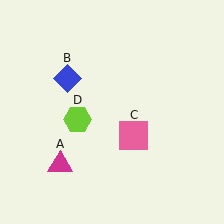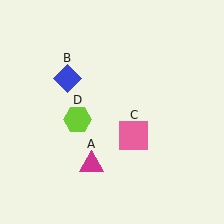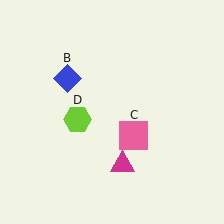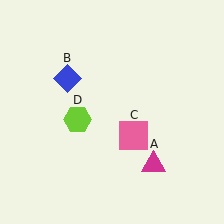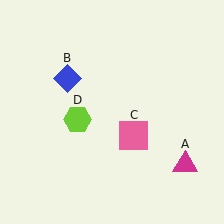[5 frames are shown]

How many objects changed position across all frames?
1 object changed position: magenta triangle (object A).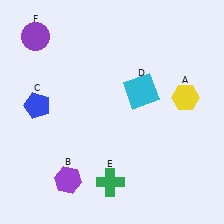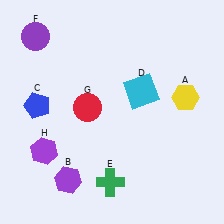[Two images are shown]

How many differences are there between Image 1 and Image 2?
There are 2 differences between the two images.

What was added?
A red circle (G), a purple hexagon (H) were added in Image 2.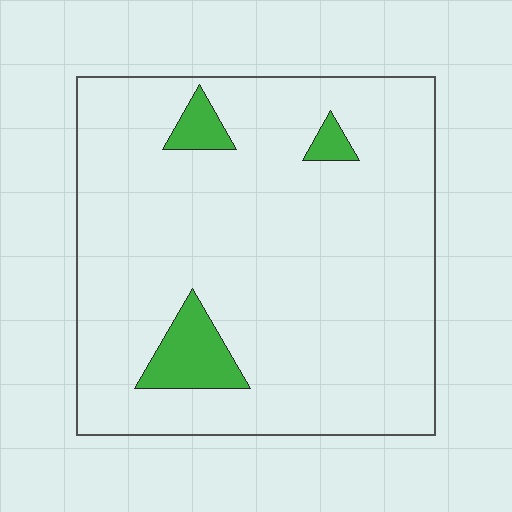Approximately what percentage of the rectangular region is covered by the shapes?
Approximately 10%.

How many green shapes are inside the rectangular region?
3.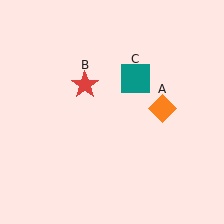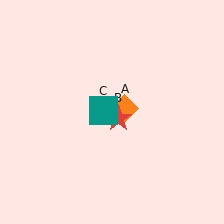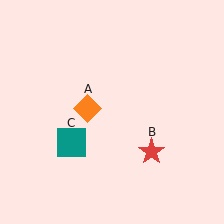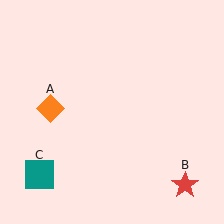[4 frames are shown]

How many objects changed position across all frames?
3 objects changed position: orange diamond (object A), red star (object B), teal square (object C).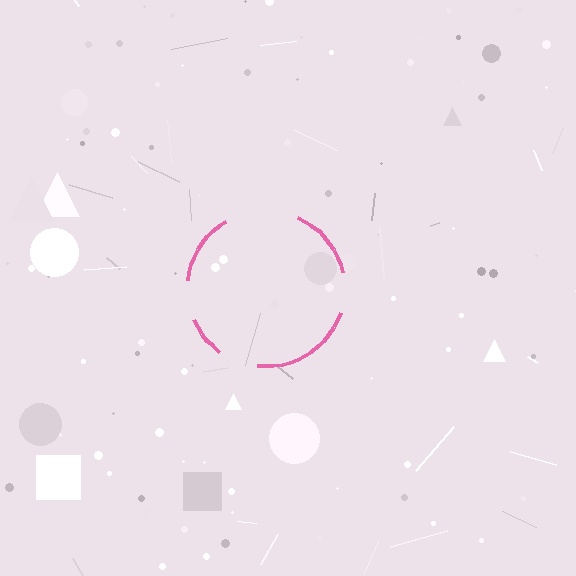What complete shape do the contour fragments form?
The contour fragments form a circle.